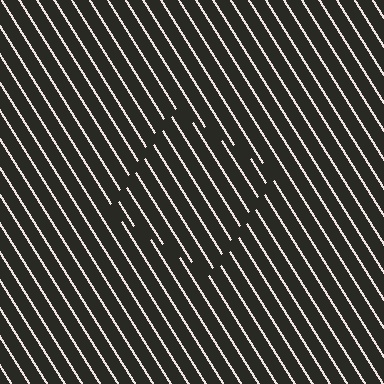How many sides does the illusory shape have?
4 sides — the line-ends trace a square.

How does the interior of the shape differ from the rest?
The interior of the shape contains the same grating, shifted by half a period — the contour is defined by the phase discontinuity where line-ends from the inner and outer gratings abut.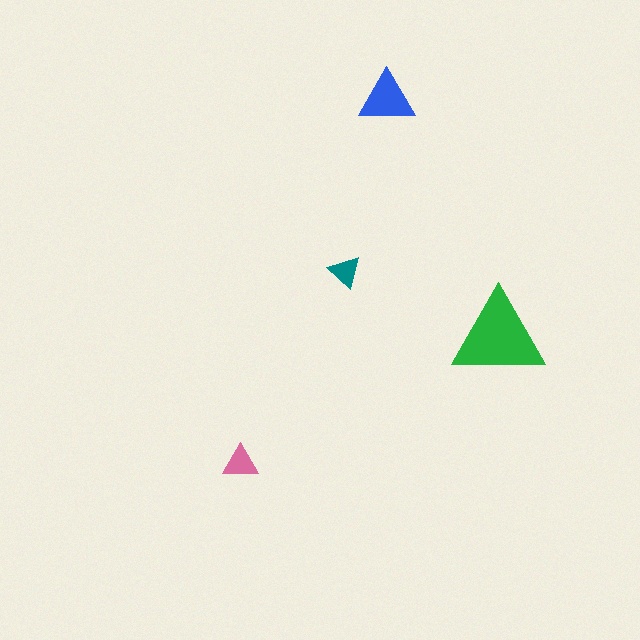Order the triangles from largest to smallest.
the green one, the blue one, the pink one, the teal one.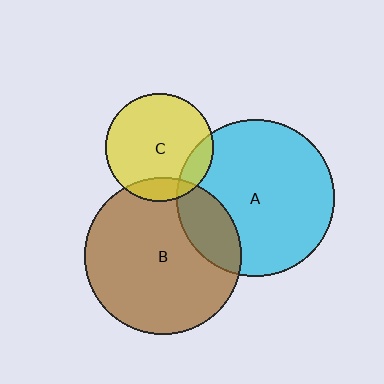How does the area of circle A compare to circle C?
Approximately 2.1 times.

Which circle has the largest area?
Circle A (cyan).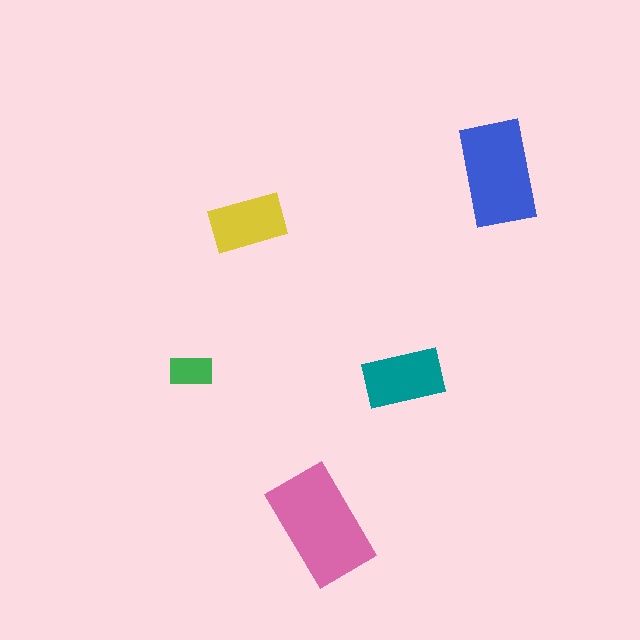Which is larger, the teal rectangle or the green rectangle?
The teal one.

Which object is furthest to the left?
The green rectangle is leftmost.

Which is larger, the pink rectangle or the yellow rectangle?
The pink one.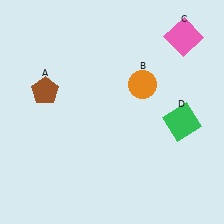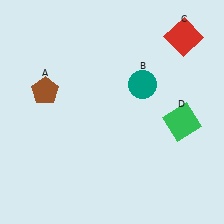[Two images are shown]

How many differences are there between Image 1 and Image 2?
There are 2 differences between the two images.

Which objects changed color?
B changed from orange to teal. C changed from pink to red.